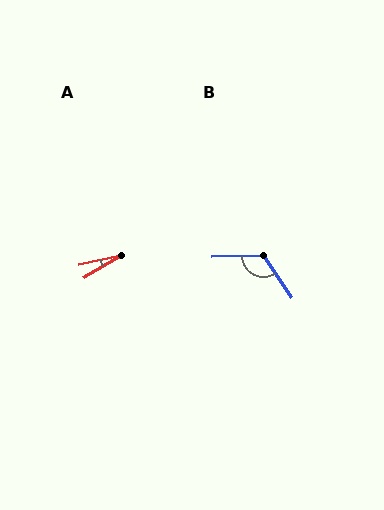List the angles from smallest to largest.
A (18°), B (123°).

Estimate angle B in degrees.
Approximately 123 degrees.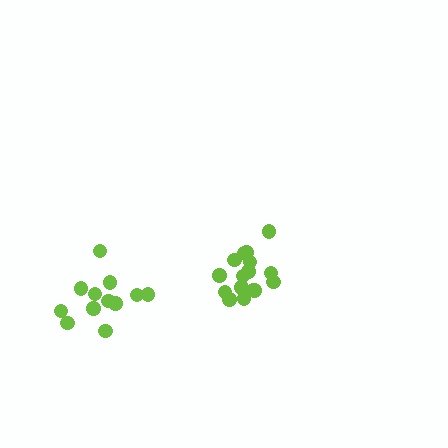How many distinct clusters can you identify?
There are 2 distinct clusters.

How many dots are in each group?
Group 1: 16 dots, Group 2: 12 dots (28 total).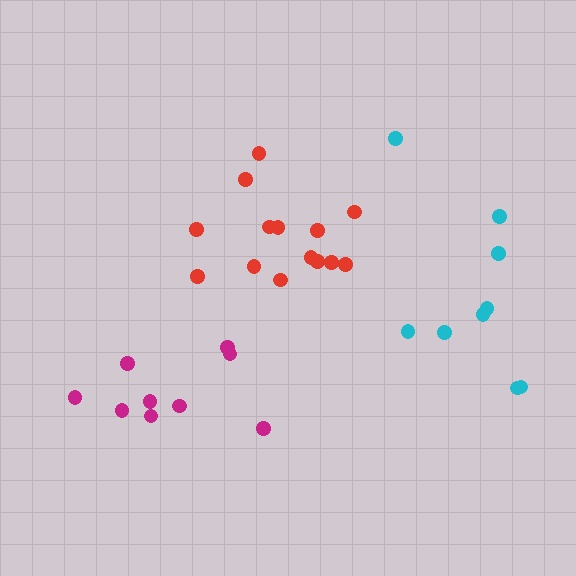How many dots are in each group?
Group 1: 9 dots, Group 2: 14 dots, Group 3: 9 dots (32 total).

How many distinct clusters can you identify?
There are 3 distinct clusters.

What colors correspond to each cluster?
The clusters are colored: magenta, red, cyan.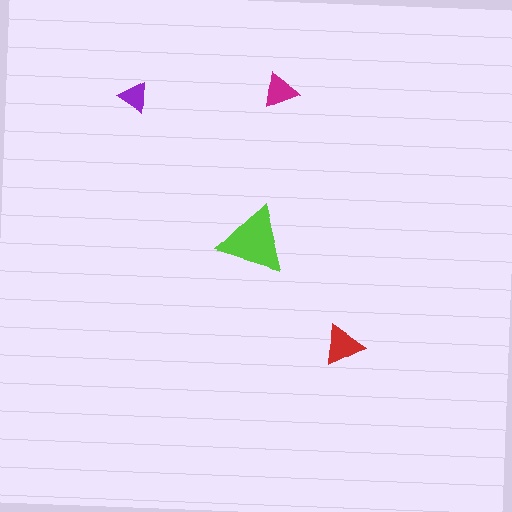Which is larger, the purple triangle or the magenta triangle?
The magenta one.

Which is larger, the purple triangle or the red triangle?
The red one.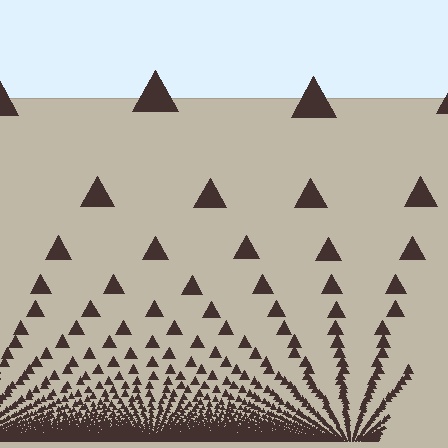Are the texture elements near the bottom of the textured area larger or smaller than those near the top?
Smaller. The gradient is inverted — elements near the bottom are smaller and denser.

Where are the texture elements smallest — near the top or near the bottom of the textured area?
Near the bottom.